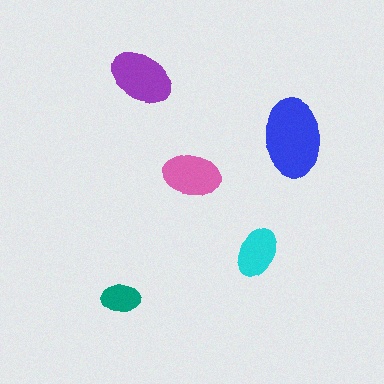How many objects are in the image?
There are 5 objects in the image.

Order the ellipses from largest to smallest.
the blue one, the purple one, the pink one, the cyan one, the teal one.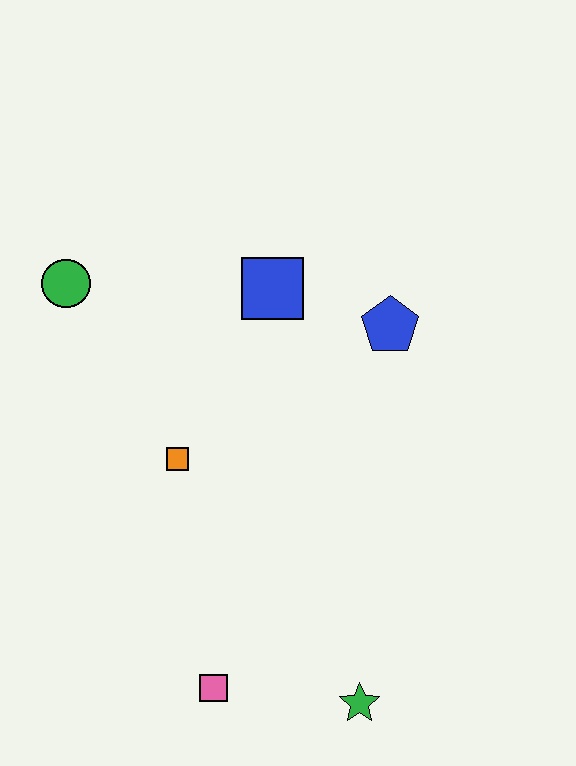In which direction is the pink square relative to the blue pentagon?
The pink square is below the blue pentagon.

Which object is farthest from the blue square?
The green star is farthest from the blue square.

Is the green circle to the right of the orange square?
No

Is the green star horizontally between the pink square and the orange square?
No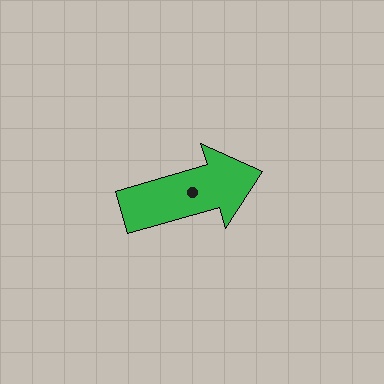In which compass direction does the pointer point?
East.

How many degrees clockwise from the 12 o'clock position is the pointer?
Approximately 74 degrees.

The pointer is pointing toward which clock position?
Roughly 2 o'clock.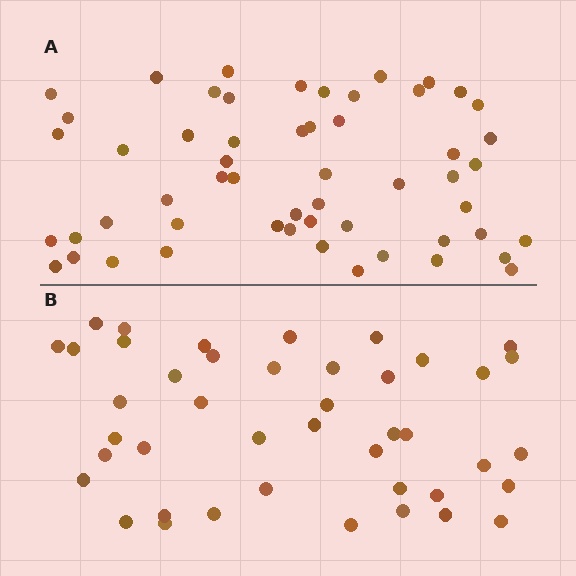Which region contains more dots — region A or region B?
Region A (the top region) has more dots.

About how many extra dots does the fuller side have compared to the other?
Region A has roughly 12 or so more dots than region B.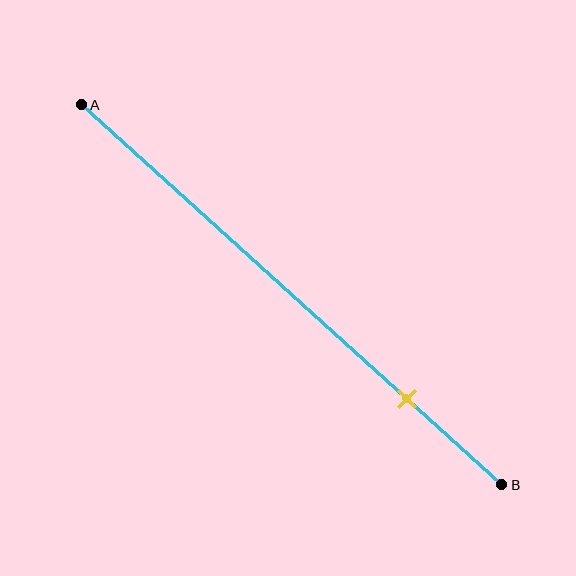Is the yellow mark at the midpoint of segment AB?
No, the mark is at about 75% from A, not at the 50% midpoint.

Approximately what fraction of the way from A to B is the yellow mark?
The yellow mark is approximately 75% of the way from A to B.